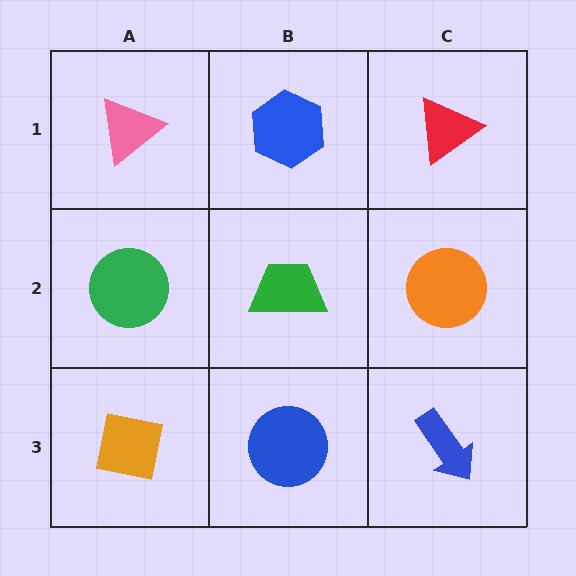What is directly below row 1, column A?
A green circle.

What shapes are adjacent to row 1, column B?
A green trapezoid (row 2, column B), a pink triangle (row 1, column A), a red triangle (row 1, column C).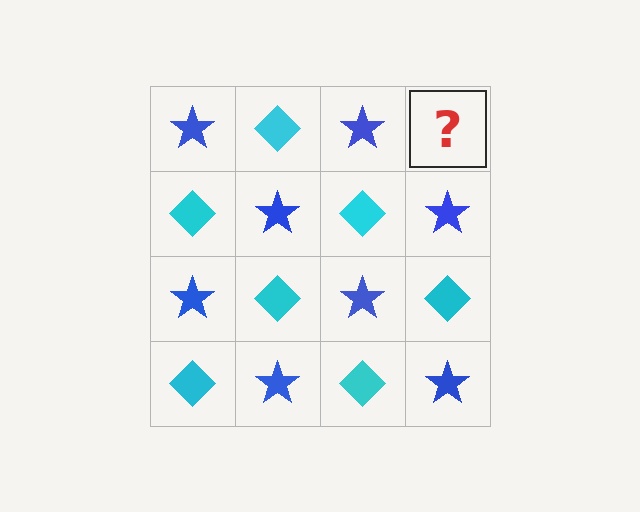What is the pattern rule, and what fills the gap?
The rule is that it alternates blue star and cyan diamond in a checkerboard pattern. The gap should be filled with a cyan diamond.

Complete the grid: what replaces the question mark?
The question mark should be replaced with a cyan diamond.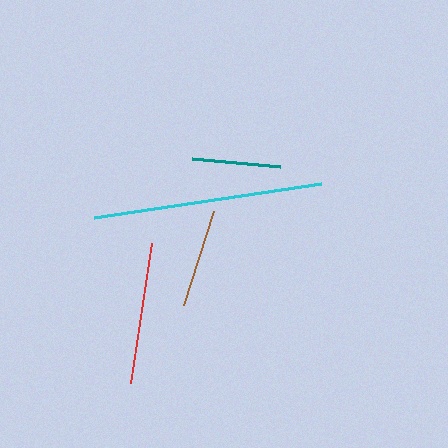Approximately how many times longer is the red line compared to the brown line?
The red line is approximately 1.4 times the length of the brown line.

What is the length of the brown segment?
The brown segment is approximately 99 pixels long.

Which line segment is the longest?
The cyan line is the longest at approximately 230 pixels.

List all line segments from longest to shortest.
From longest to shortest: cyan, red, brown, teal.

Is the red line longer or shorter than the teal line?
The red line is longer than the teal line.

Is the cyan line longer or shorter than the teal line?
The cyan line is longer than the teal line.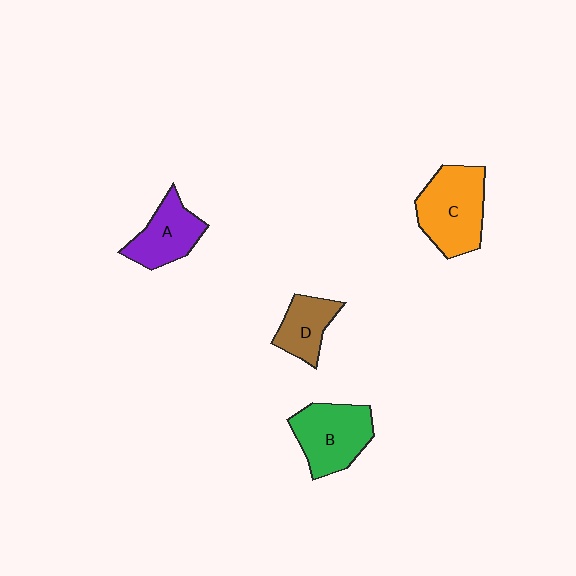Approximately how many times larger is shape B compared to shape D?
Approximately 1.6 times.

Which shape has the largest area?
Shape C (orange).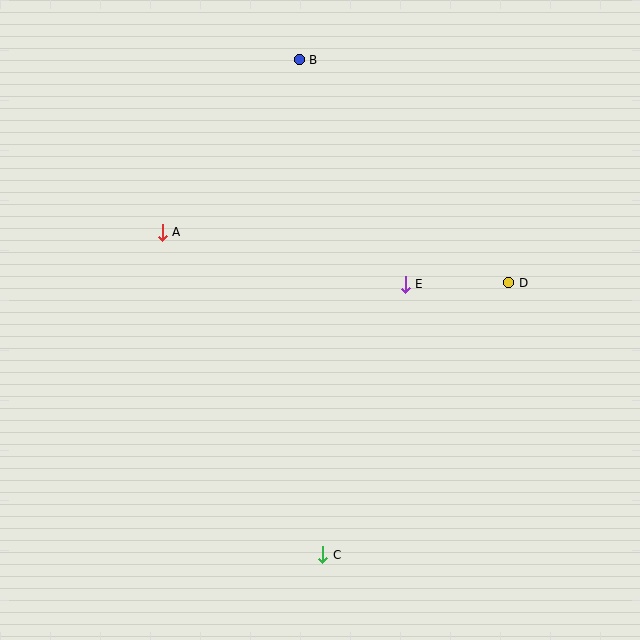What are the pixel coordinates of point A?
Point A is at (162, 232).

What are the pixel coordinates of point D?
Point D is at (509, 283).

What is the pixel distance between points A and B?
The distance between A and B is 221 pixels.